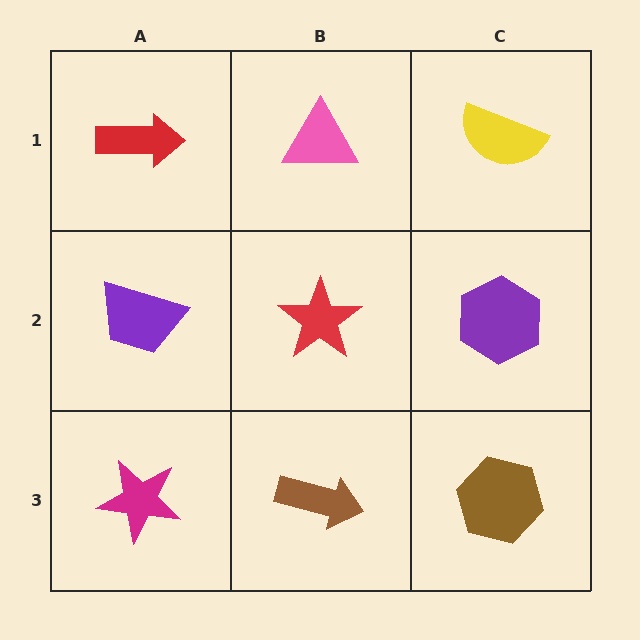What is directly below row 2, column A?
A magenta star.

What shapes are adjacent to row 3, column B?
A red star (row 2, column B), a magenta star (row 3, column A), a brown hexagon (row 3, column C).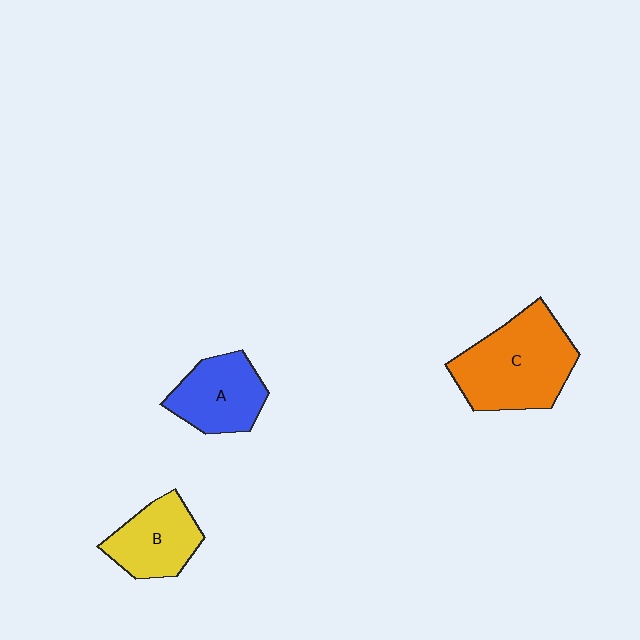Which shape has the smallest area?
Shape B (yellow).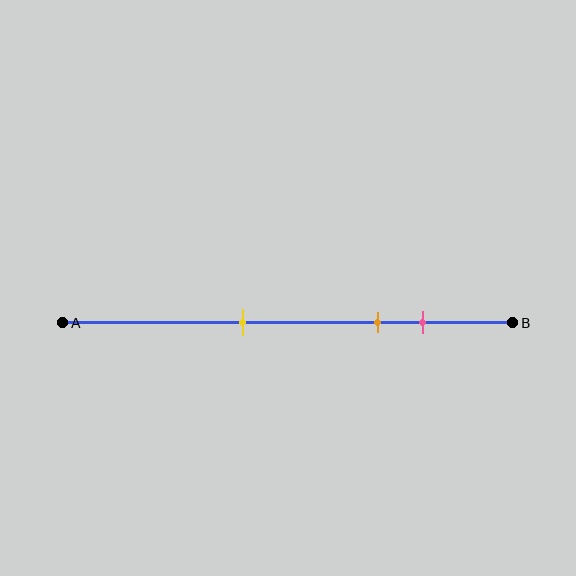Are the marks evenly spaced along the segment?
No, the marks are not evenly spaced.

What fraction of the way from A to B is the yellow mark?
The yellow mark is approximately 40% (0.4) of the way from A to B.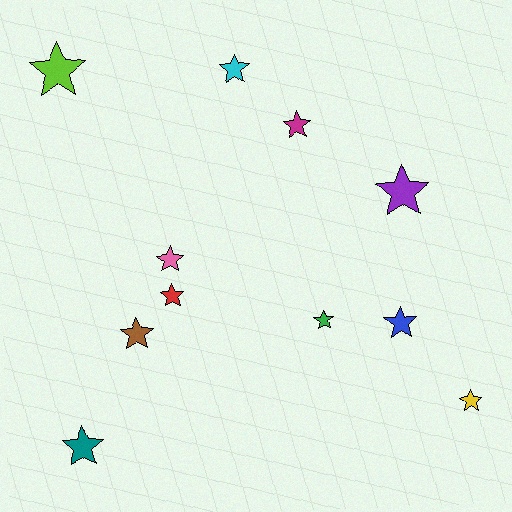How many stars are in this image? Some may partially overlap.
There are 11 stars.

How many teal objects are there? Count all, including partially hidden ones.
There is 1 teal object.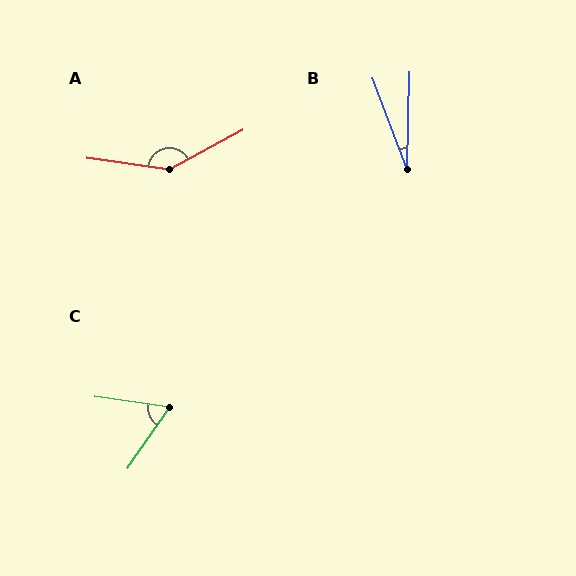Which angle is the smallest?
B, at approximately 23 degrees.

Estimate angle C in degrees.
Approximately 64 degrees.